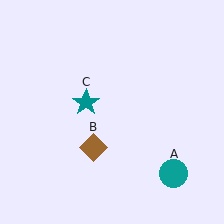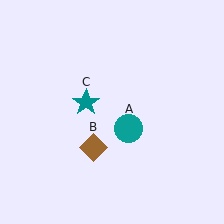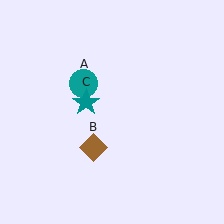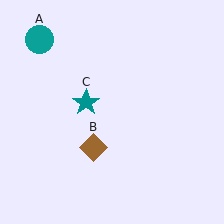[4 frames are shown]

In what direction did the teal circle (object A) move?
The teal circle (object A) moved up and to the left.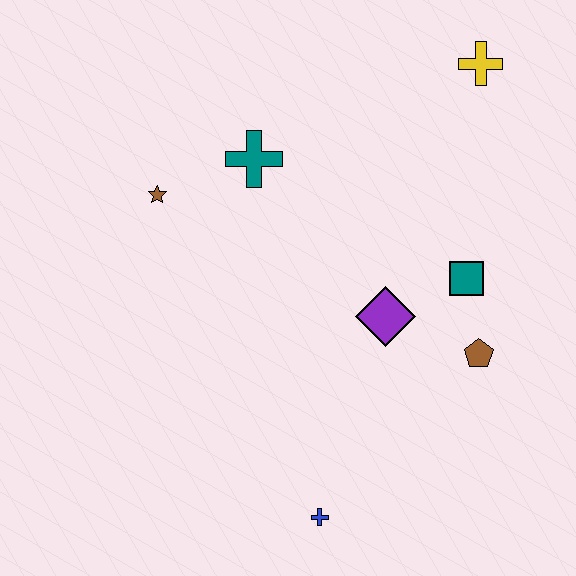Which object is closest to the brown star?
The teal cross is closest to the brown star.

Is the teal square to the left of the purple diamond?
No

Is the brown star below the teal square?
No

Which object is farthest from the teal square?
The brown star is farthest from the teal square.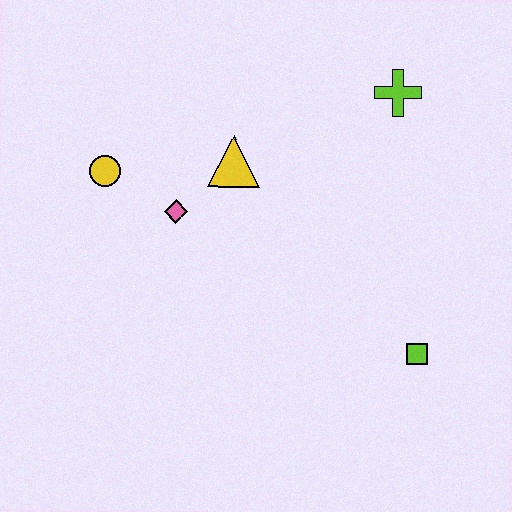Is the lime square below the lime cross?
Yes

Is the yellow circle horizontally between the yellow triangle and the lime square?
No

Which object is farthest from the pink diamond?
The lime square is farthest from the pink diamond.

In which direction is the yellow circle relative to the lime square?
The yellow circle is to the left of the lime square.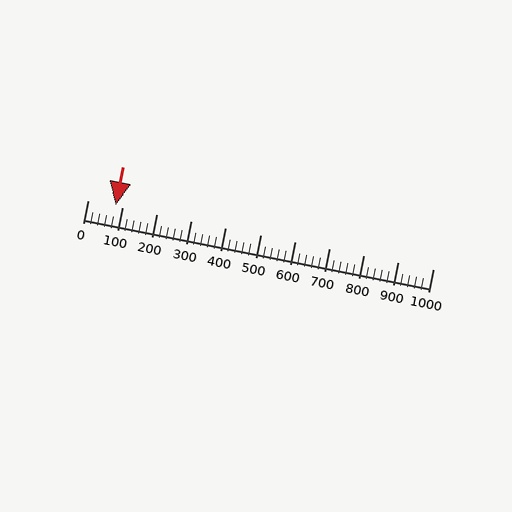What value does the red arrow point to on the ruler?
The red arrow points to approximately 80.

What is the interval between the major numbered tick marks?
The major tick marks are spaced 100 units apart.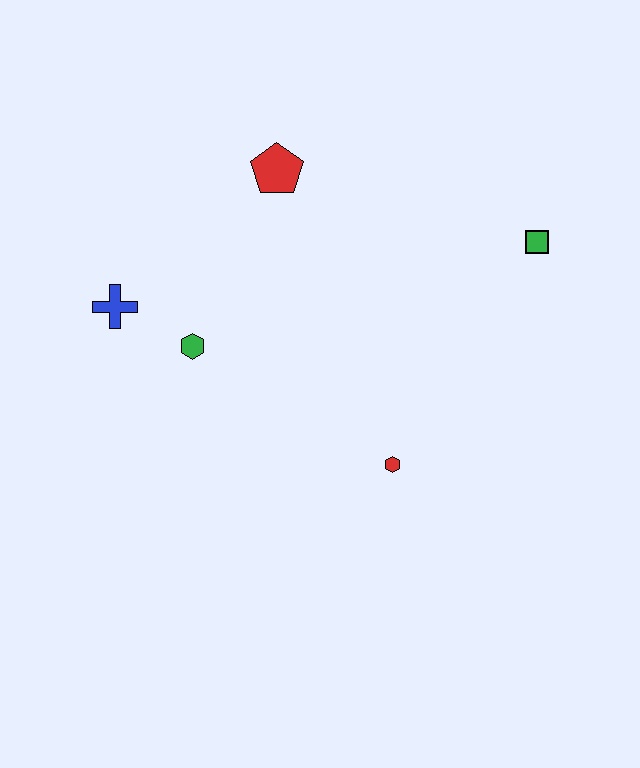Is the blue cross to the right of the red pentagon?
No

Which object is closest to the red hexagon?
The green hexagon is closest to the red hexagon.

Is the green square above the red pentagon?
No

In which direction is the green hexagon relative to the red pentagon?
The green hexagon is below the red pentagon.